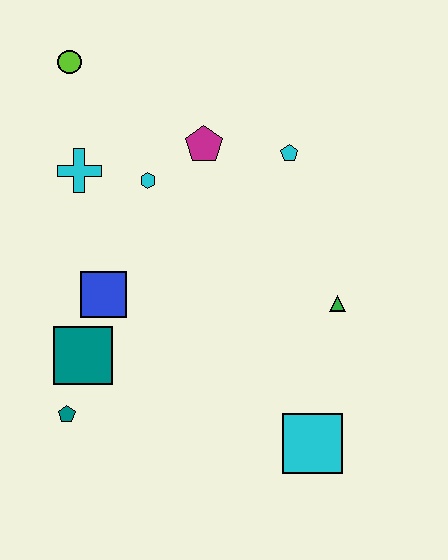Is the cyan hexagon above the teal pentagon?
Yes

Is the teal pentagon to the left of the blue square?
Yes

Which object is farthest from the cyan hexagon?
The cyan square is farthest from the cyan hexagon.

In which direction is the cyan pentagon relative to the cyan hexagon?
The cyan pentagon is to the right of the cyan hexagon.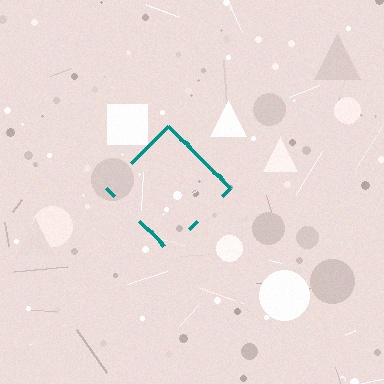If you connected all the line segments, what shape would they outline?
They would outline a diamond.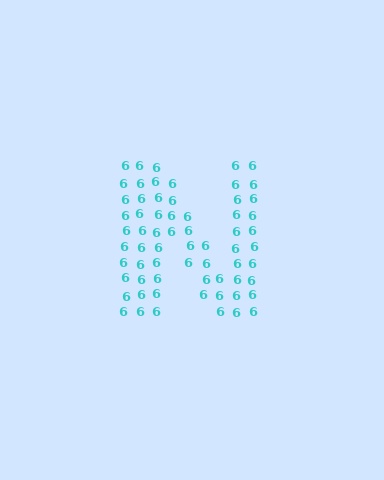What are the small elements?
The small elements are digit 6's.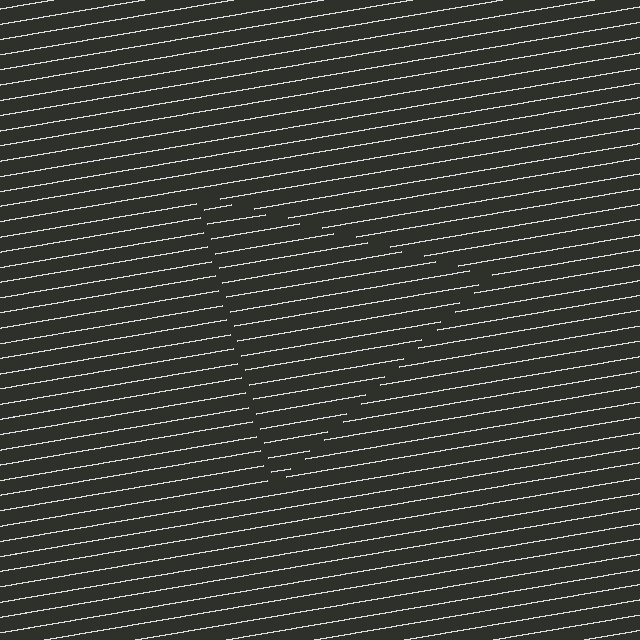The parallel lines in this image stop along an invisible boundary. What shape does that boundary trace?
An illusory triangle. The interior of the shape contains the same grating, shifted by half a period — the contour is defined by the phase discontinuity where line-ends from the inner and outer gratings abut.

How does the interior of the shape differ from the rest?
The interior of the shape contains the same grating, shifted by half a period — the contour is defined by the phase discontinuity where line-ends from the inner and outer gratings abut.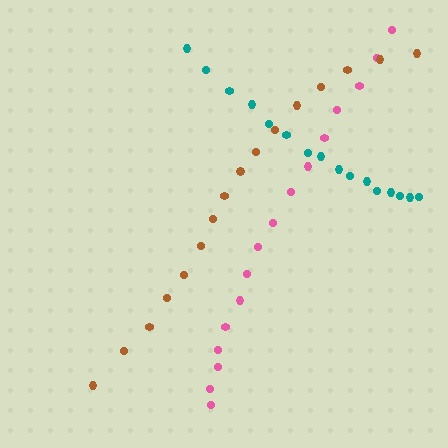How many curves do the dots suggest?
There are 3 distinct paths.